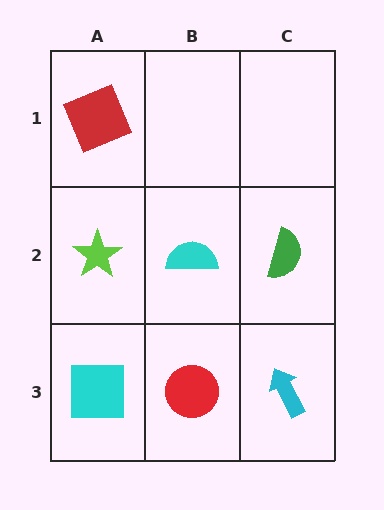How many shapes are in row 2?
3 shapes.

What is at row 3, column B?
A red circle.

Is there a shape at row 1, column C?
No, that cell is empty.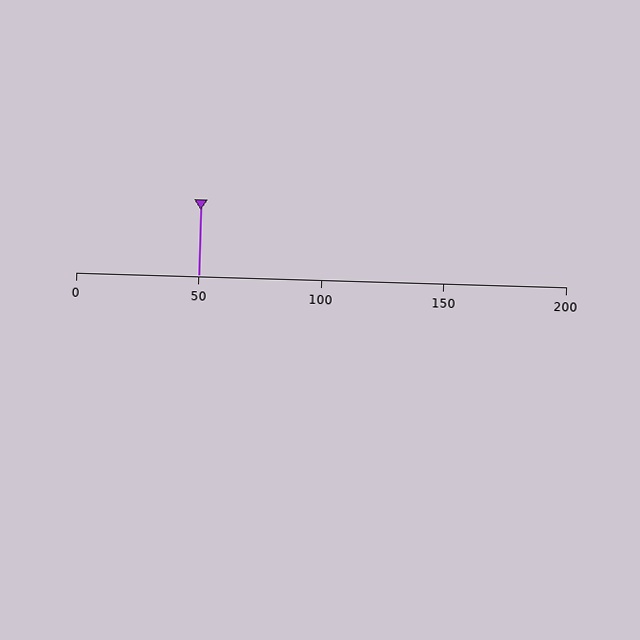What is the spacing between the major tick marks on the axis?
The major ticks are spaced 50 apart.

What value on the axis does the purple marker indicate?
The marker indicates approximately 50.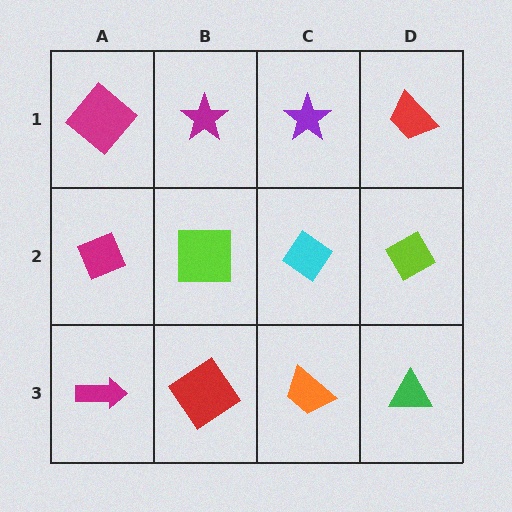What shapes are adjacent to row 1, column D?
A lime diamond (row 2, column D), a purple star (row 1, column C).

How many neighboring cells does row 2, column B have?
4.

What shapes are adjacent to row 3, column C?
A cyan diamond (row 2, column C), a red diamond (row 3, column B), a green triangle (row 3, column D).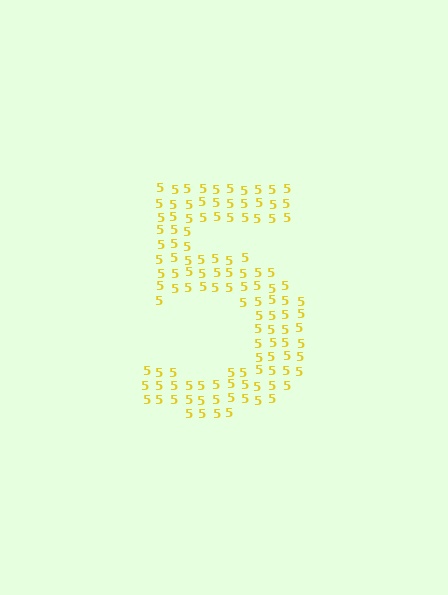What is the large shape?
The large shape is the digit 5.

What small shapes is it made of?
It is made of small digit 5's.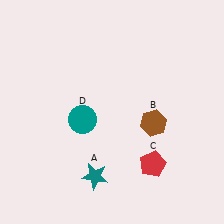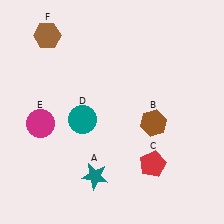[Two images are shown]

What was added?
A magenta circle (E), a brown hexagon (F) were added in Image 2.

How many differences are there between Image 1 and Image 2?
There are 2 differences between the two images.